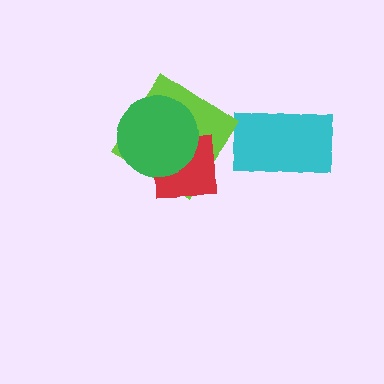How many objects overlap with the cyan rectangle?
0 objects overlap with the cyan rectangle.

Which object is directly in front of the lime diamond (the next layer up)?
The red square is directly in front of the lime diamond.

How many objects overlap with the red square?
2 objects overlap with the red square.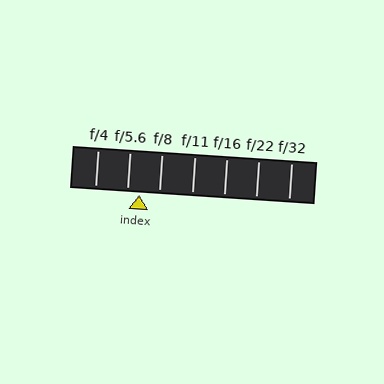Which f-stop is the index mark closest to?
The index mark is closest to f/5.6.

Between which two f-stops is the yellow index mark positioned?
The index mark is between f/5.6 and f/8.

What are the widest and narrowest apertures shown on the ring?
The widest aperture shown is f/4 and the narrowest is f/32.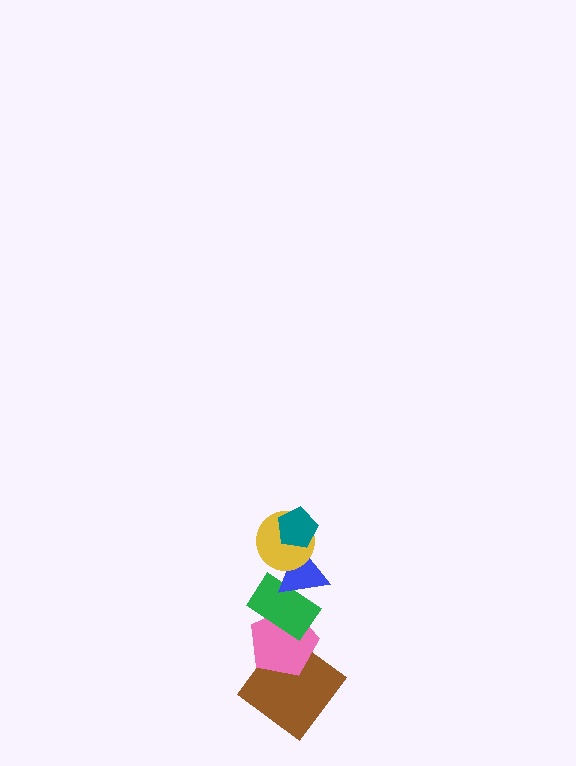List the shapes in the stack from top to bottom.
From top to bottom: the teal pentagon, the yellow circle, the blue triangle, the green rectangle, the pink pentagon, the brown diamond.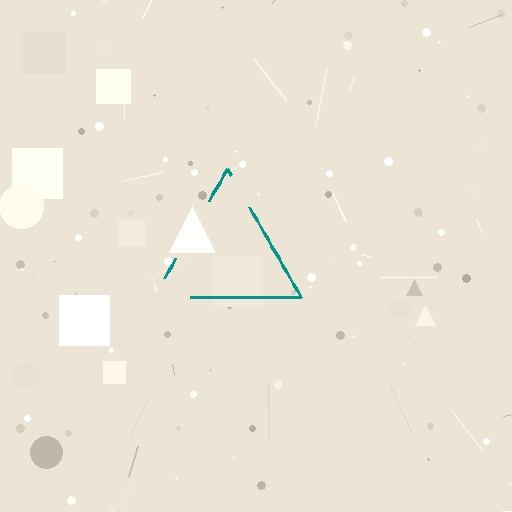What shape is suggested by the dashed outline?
The dashed outline suggests a triangle.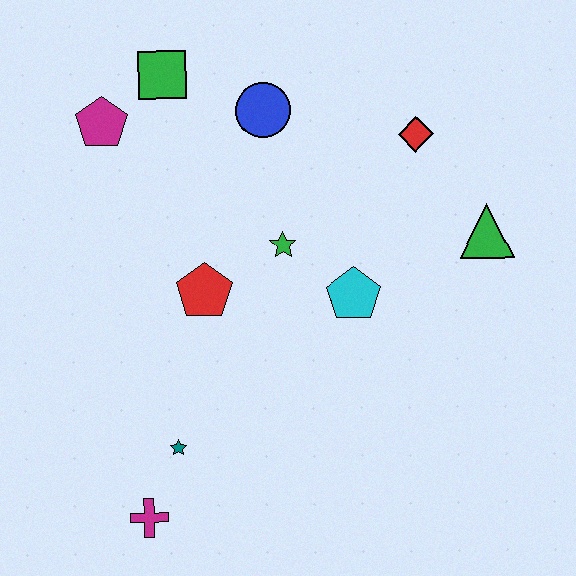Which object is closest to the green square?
The magenta pentagon is closest to the green square.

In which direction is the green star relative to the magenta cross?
The green star is above the magenta cross.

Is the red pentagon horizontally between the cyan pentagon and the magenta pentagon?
Yes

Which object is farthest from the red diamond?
The magenta cross is farthest from the red diamond.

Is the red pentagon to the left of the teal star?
No